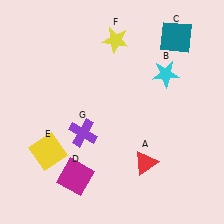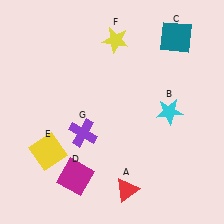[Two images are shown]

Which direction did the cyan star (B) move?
The cyan star (B) moved down.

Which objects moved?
The objects that moved are: the red triangle (A), the cyan star (B).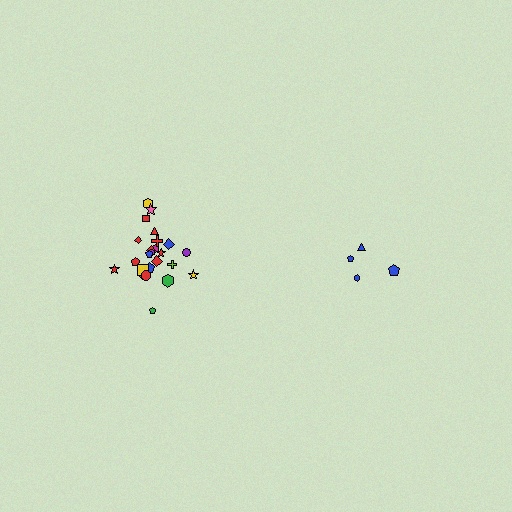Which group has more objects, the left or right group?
The left group.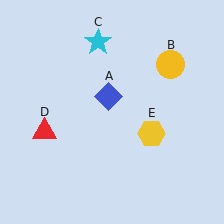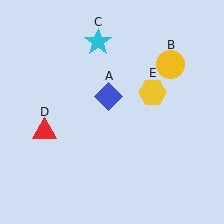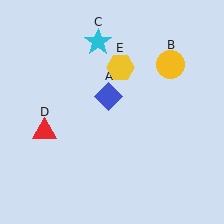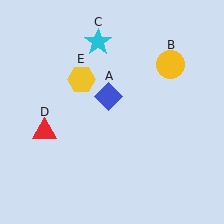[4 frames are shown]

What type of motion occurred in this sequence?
The yellow hexagon (object E) rotated counterclockwise around the center of the scene.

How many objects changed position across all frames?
1 object changed position: yellow hexagon (object E).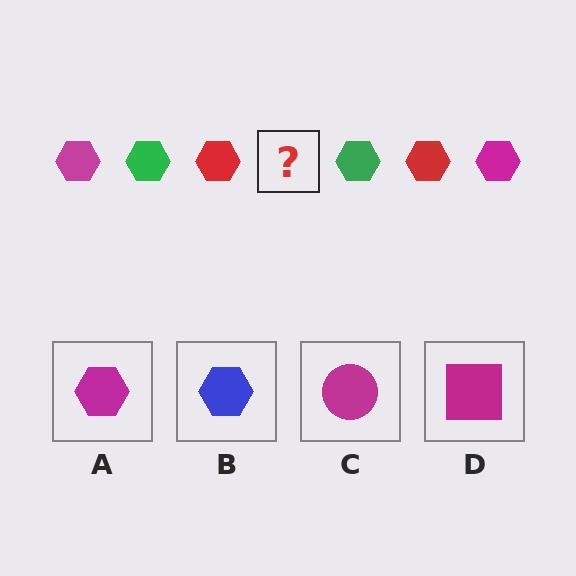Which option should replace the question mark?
Option A.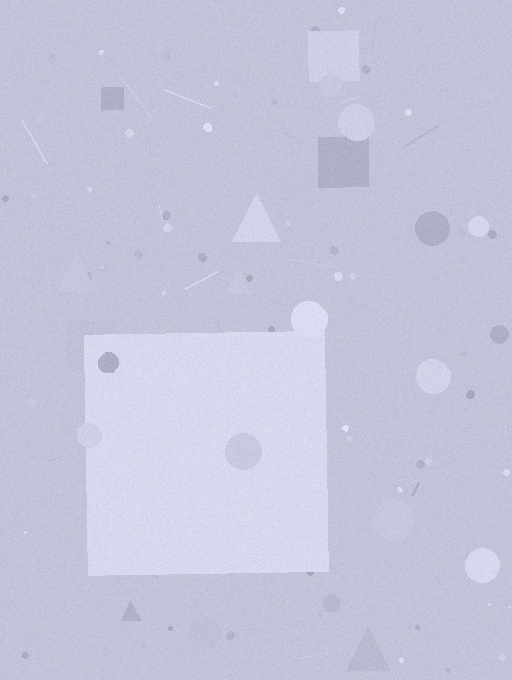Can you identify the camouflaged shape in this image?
The camouflaged shape is a square.